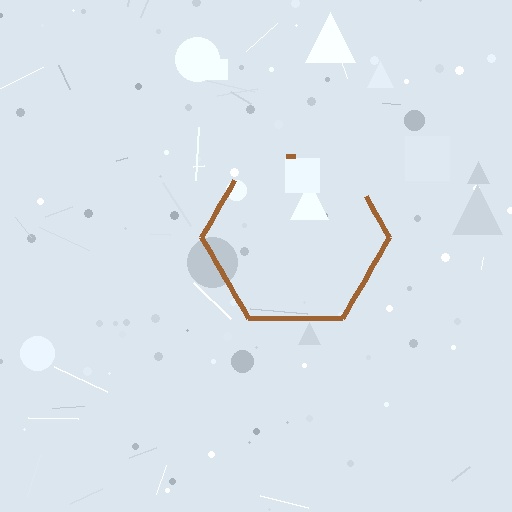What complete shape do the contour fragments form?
The contour fragments form a hexagon.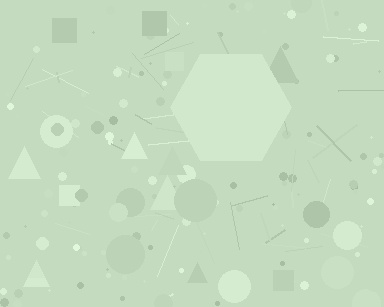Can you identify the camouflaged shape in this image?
The camouflaged shape is a hexagon.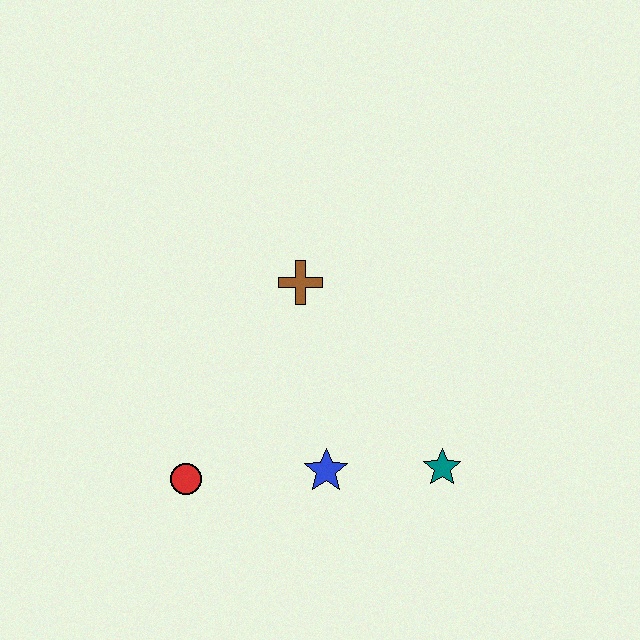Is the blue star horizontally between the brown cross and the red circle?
No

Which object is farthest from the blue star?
The brown cross is farthest from the blue star.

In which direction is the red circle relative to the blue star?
The red circle is to the left of the blue star.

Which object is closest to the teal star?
The blue star is closest to the teal star.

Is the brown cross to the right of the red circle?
Yes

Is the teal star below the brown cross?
Yes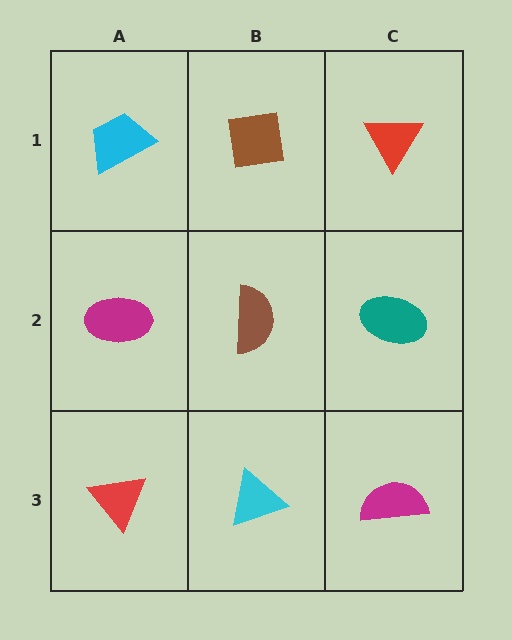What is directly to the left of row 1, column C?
A brown square.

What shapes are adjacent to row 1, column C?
A teal ellipse (row 2, column C), a brown square (row 1, column B).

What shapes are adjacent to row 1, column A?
A magenta ellipse (row 2, column A), a brown square (row 1, column B).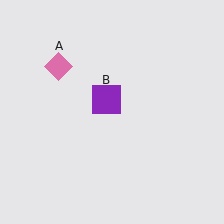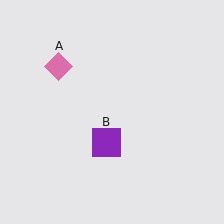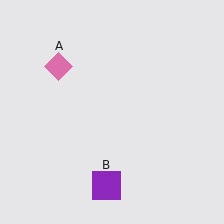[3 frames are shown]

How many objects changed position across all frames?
1 object changed position: purple square (object B).